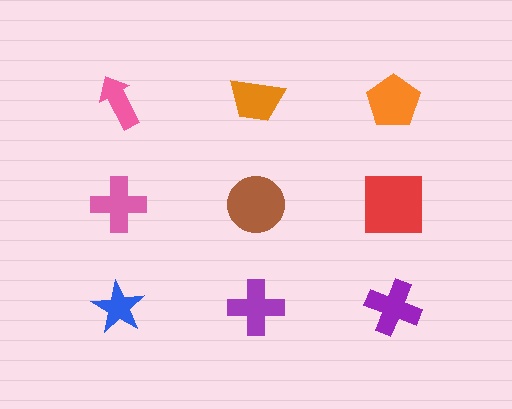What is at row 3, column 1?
A blue star.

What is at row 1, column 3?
An orange pentagon.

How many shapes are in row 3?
3 shapes.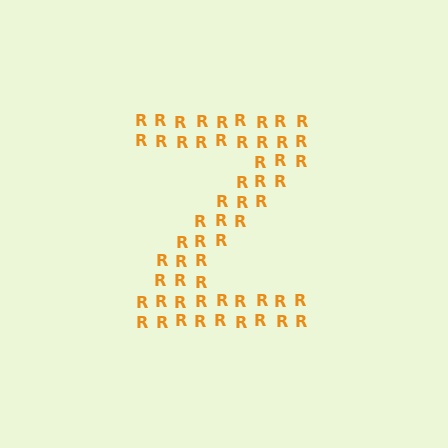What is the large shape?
The large shape is the letter Z.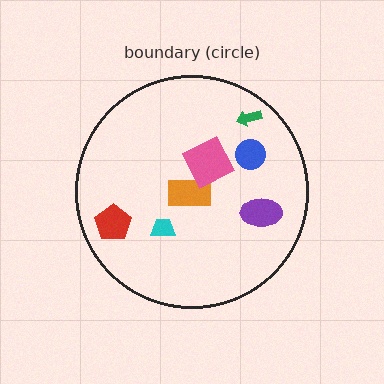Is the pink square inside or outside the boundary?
Inside.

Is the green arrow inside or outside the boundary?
Inside.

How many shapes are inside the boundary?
7 inside, 0 outside.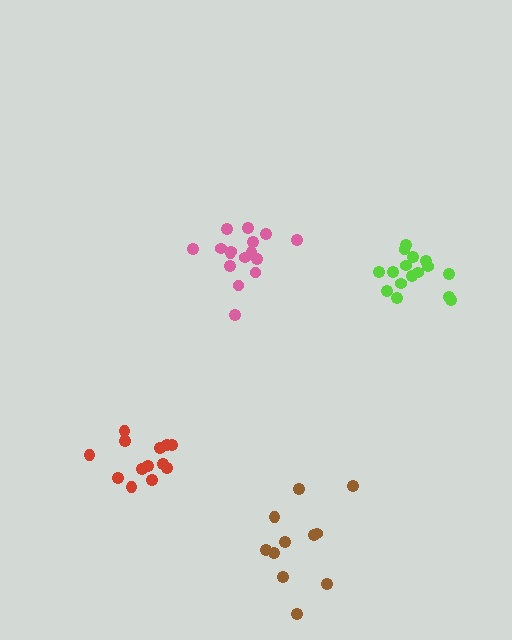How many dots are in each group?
Group 1: 11 dots, Group 2: 13 dots, Group 3: 16 dots, Group 4: 16 dots (56 total).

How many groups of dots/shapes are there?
There are 4 groups.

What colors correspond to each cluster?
The clusters are colored: brown, red, lime, pink.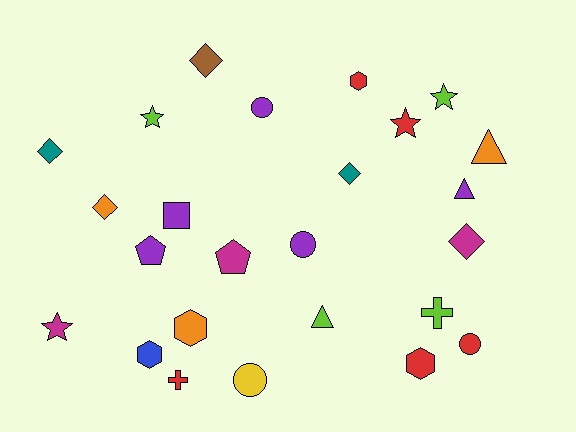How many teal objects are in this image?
There are 2 teal objects.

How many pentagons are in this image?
There are 2 pentagons.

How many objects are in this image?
There are 25 objects.